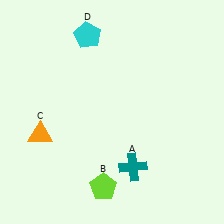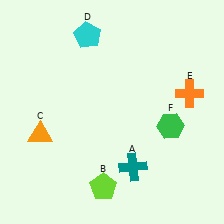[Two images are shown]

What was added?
An orange cross (E), a green hexagon (F) were added in Image 2.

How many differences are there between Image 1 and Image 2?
There are 2 differences between the two images.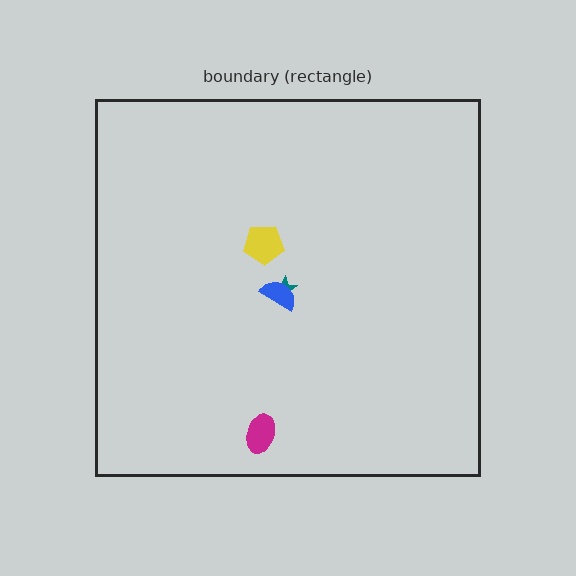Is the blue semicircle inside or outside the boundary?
Inside.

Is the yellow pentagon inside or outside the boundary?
Inside.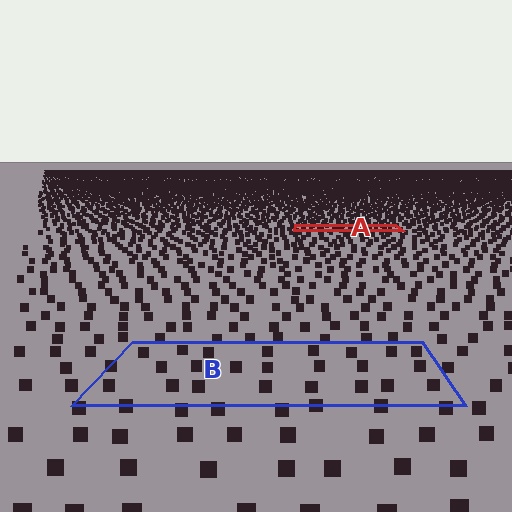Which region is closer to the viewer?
Region B is closer. The texture elements there are larger and more spread out.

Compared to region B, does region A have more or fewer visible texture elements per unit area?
Region A has more texture elements per unit area — they are packed more densely because it is farther away.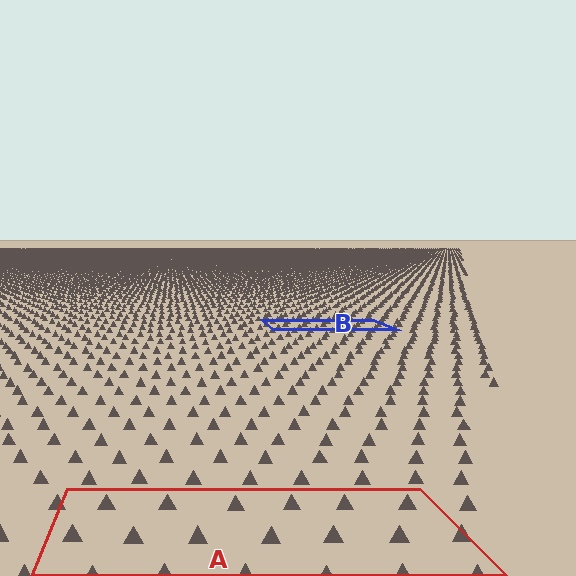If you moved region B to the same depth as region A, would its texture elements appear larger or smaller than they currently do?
They would appear larger. At a closer depth, the same texture elements are projected at a bigger on-screen size.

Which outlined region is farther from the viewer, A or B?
Region B is farther from the viewer — the texture elements inside it appear smaller and more densely packed.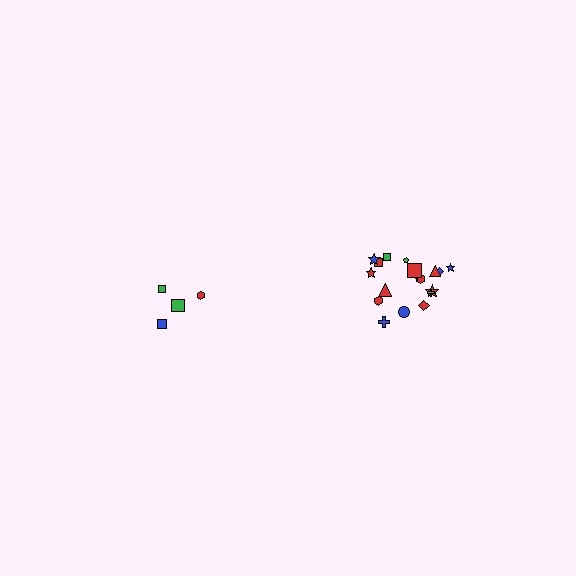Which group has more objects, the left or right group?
The right group.